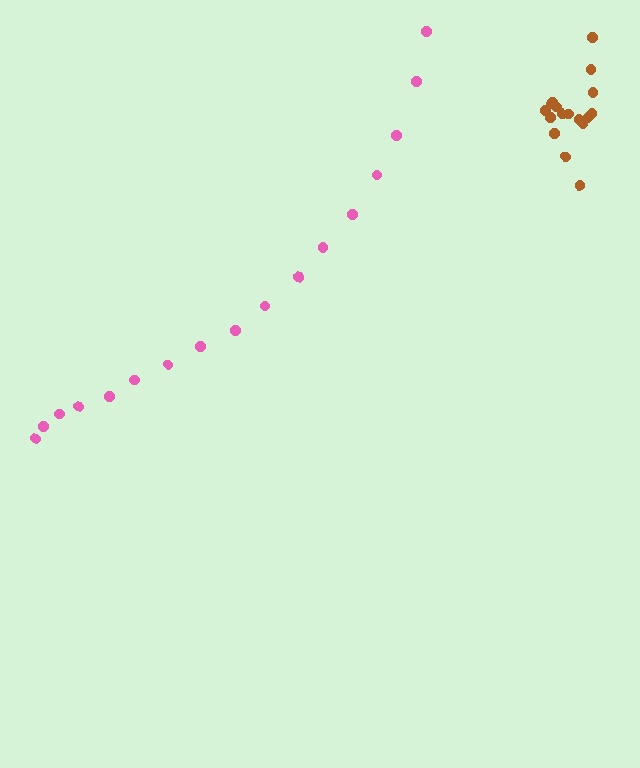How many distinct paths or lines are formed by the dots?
There are 2 distinct paths.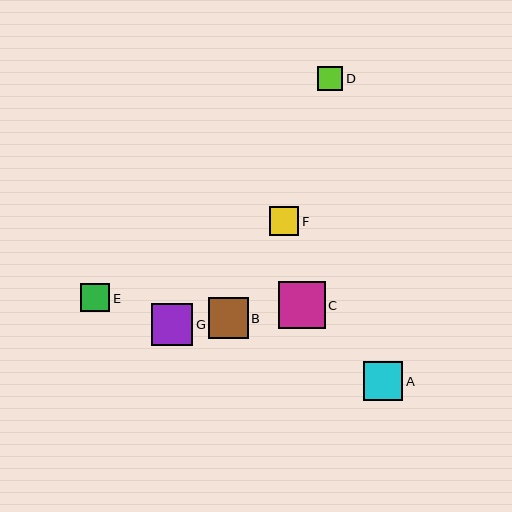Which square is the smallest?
Square D is the smallest with a size of approximately 25 pixels.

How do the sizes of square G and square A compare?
Square G and square A are approximately the same size.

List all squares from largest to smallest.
From largest to smallest: C, G, B, A, F, E, D.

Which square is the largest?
Square C is the largest with a size of approximately 47 pixels.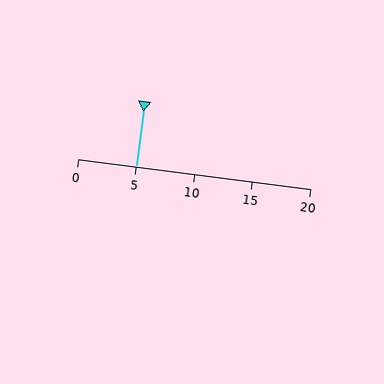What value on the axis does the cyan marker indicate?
The marker indicates approximately 5.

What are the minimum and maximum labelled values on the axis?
The axis runs from 0 to 20.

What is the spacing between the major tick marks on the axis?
The major ticks are spaced 5 apart.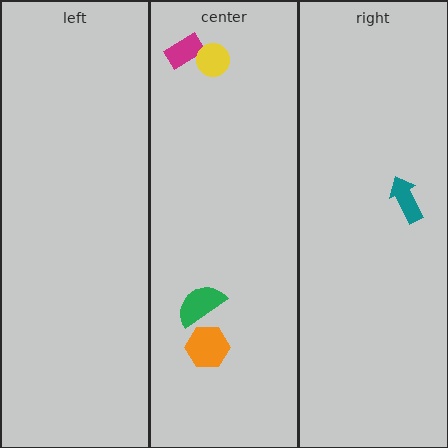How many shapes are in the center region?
4.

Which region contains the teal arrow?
The right region.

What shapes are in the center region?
The magenta rectangle, the yellow circle, the orange hexagon, the green semicircle.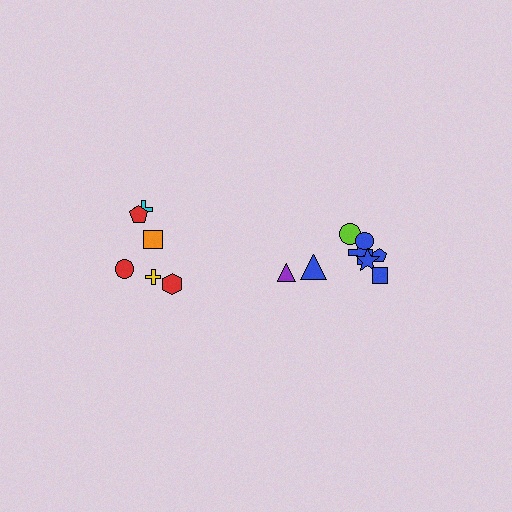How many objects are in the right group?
There are 8 objects.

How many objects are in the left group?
There are 6 objects.